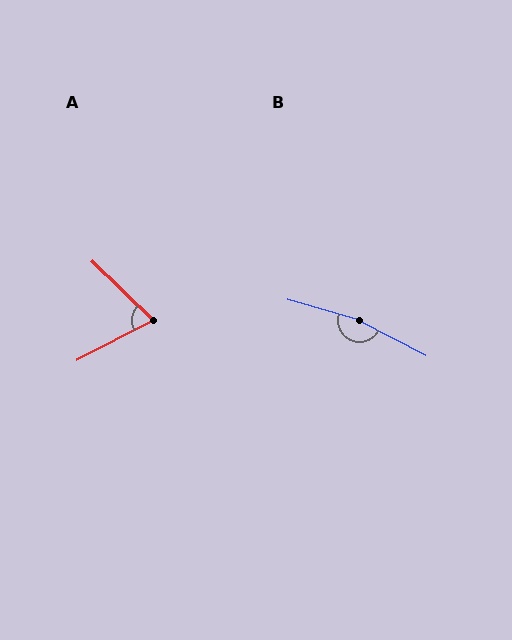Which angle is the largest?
B, at approximately 168 degrees.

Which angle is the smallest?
A, at approximately 71 degrees.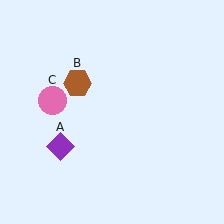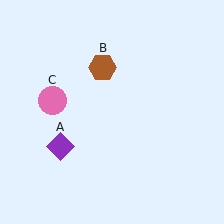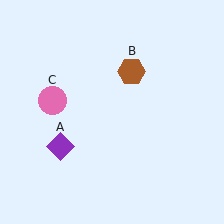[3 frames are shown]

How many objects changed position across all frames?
1 object changed position: brown hexagon (object B).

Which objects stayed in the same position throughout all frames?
Purple diamond (object A) and pink circle (object C) remained stationary.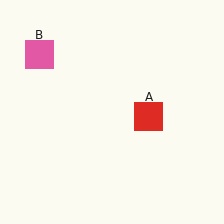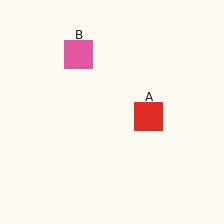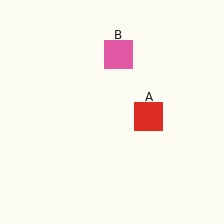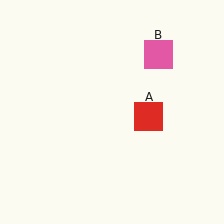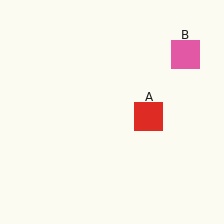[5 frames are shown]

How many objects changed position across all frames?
1 object changed position: pink square (object B).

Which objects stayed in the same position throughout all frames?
Red square (object A) remained stationary.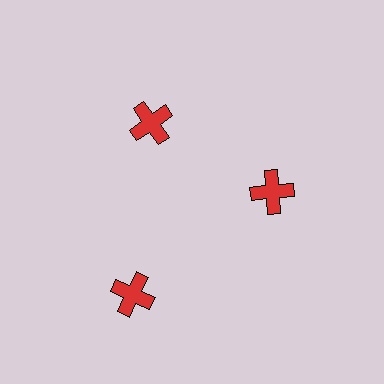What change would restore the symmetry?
The symmetry would be restored by moving it inward, back onto the ring so that all 3 crosses sit at equal angles and equal distance from the center.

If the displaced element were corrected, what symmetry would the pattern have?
It would have 3-fold rotational symmetry — the pattern would map onto itself every 120 degrees.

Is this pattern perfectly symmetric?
No. The 3 red crosses are arranged in a ring, but one element near the 7 o'clock position is pushed outward from the center, breaking the 3-fold rotational symmetry.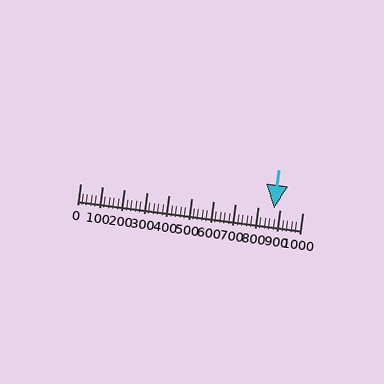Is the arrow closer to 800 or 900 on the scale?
The arrow is closer to 900.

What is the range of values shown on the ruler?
The ruler shows values from 0 to 1000.